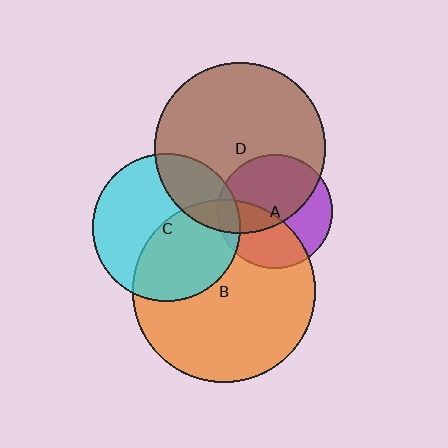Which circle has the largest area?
Circle B (orange).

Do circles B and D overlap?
Yes.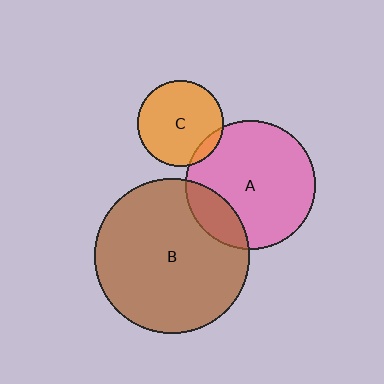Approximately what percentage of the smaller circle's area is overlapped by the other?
Approximately 10%.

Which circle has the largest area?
Circle B (brown).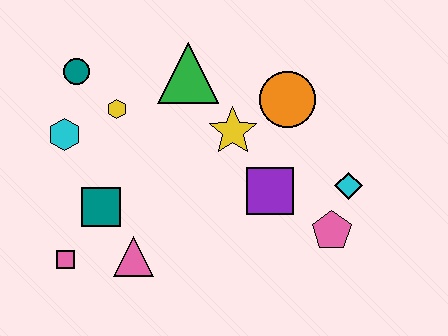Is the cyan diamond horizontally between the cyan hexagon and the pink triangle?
No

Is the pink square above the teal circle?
No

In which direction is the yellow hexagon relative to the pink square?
The yellow hexagon is above the pink square.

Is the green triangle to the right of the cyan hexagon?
Yes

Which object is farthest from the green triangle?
The pink square is farthest from the green triangle.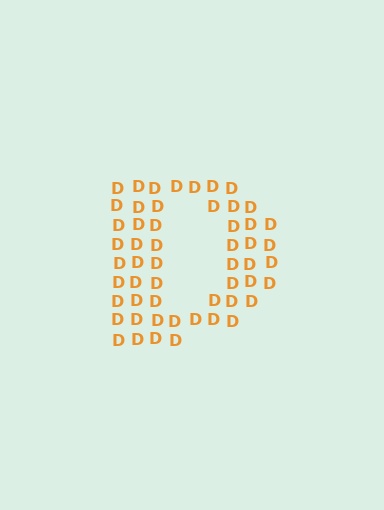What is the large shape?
The large shape is the letter D.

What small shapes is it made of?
It is made of small letter D's.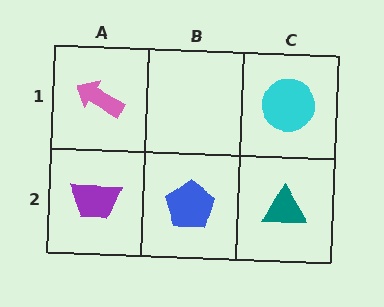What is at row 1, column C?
A cyan circle.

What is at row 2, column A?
A purple trapezoid.